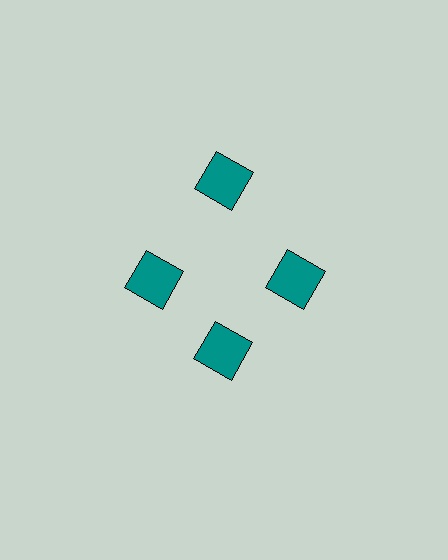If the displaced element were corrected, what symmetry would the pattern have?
It would have 4-fold rotational symmetry — the pattern would map onto itself every 90 degrees.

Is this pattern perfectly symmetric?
No. The 4 teal squares are arranged in a ring, but one element near the 12 o'clock position is pushed outward from the center, breaking the 4-fold rotational symmetry.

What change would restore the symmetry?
The symmetry would be restored by moving it inward, back onto the ring so that all 4 squares sit at equal angles and equal distance from the center.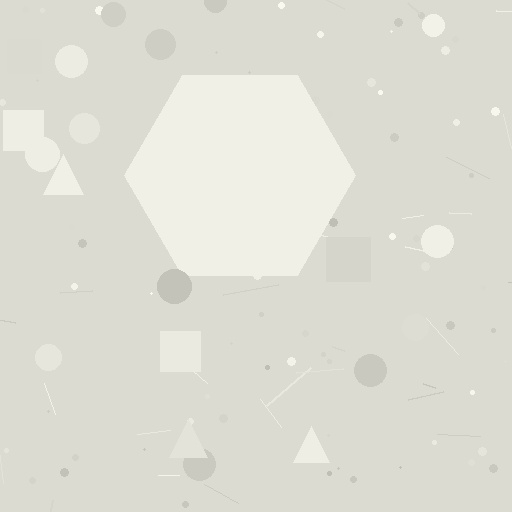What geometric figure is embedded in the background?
A hexagon is embedded in the background.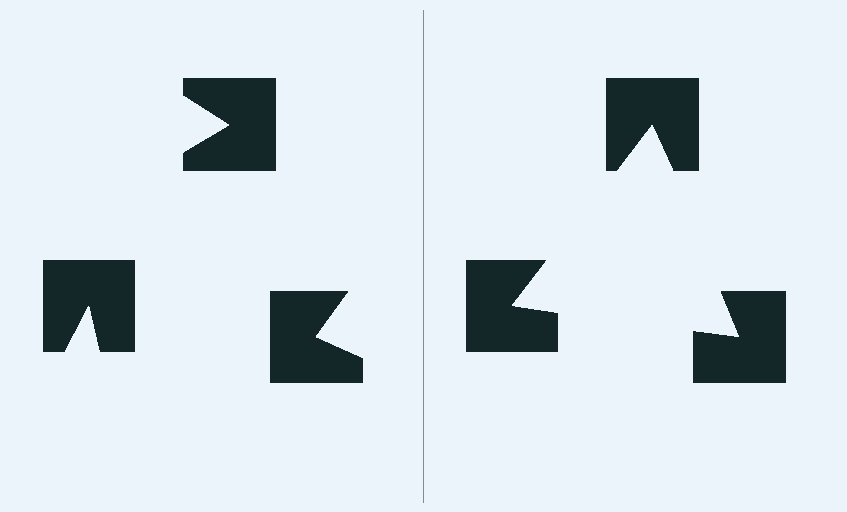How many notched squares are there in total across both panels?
6 — 3 on each side.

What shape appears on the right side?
An illusory triangle.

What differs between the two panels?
The notched squares are positioned identically on both sides; only the wedge orientations differ. On the right they align to a triangle; on the left they are misaligned.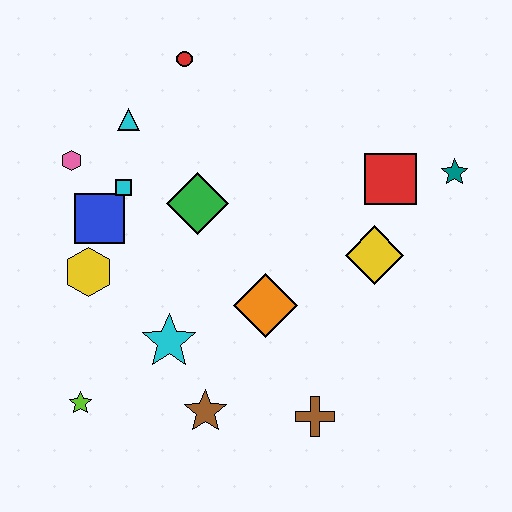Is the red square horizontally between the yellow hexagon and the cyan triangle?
No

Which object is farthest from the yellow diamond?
The lime star is farthest from the yellow diamond.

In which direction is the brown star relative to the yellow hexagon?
The brown star is below the yellow hexagon.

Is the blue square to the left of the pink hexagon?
No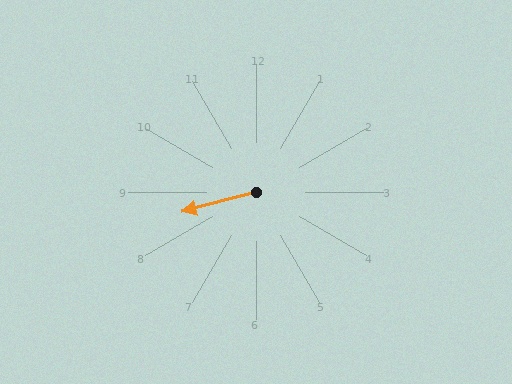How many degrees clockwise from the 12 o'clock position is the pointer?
Approximately 256 degrees.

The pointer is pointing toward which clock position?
Roughly 9 o'clock.